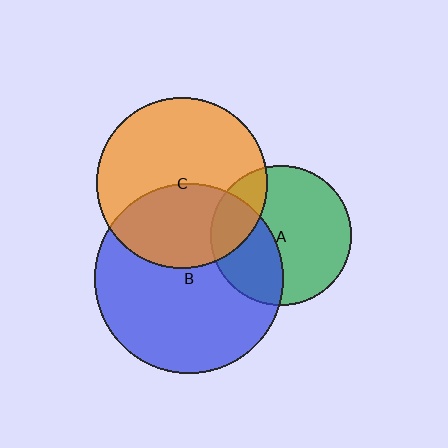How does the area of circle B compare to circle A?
Approximately 1.8 times.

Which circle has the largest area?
Circle B (blue).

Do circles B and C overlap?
Yes.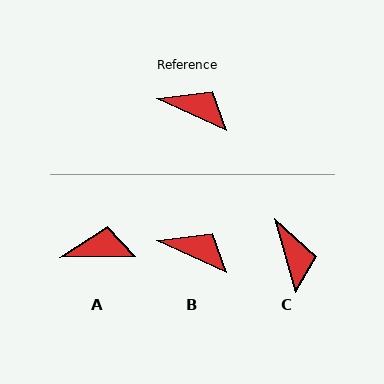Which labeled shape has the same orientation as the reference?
B.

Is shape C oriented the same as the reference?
No, it is off by about 49 degrees.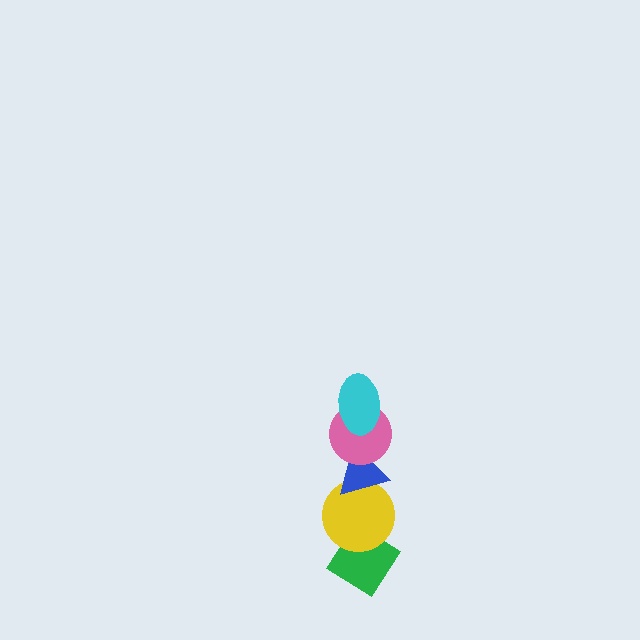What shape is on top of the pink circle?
The cyan ellipse is on top of the pink circle.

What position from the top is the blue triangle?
The blue triangle is 3rd from the top.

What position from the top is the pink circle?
The pink circle is 2nd from the top.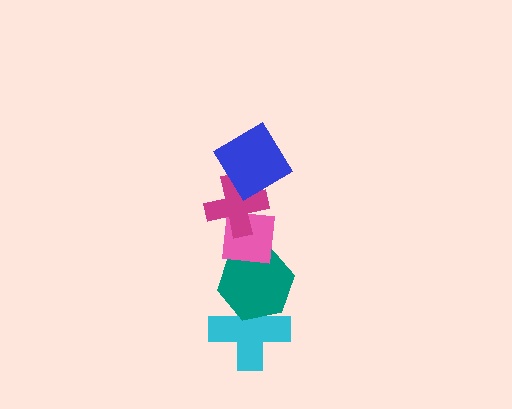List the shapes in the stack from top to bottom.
From top to bottom: the blue diamond, the magenta cross, the pink square, the teal hexagon, the cyan cross.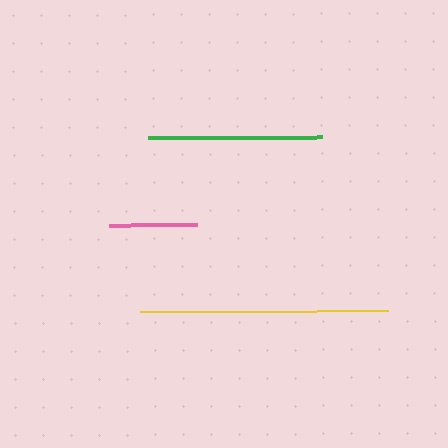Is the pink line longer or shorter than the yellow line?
The yellow line is longer than the pink line.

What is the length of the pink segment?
The pink segment is approximately 88 pixels long.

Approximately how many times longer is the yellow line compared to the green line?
The yellow line is approximately 1.4 times the length of the green line.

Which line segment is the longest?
The yellow line is the longest at approximately 248 pixels.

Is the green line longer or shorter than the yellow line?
The yellow line is longer than the green line.